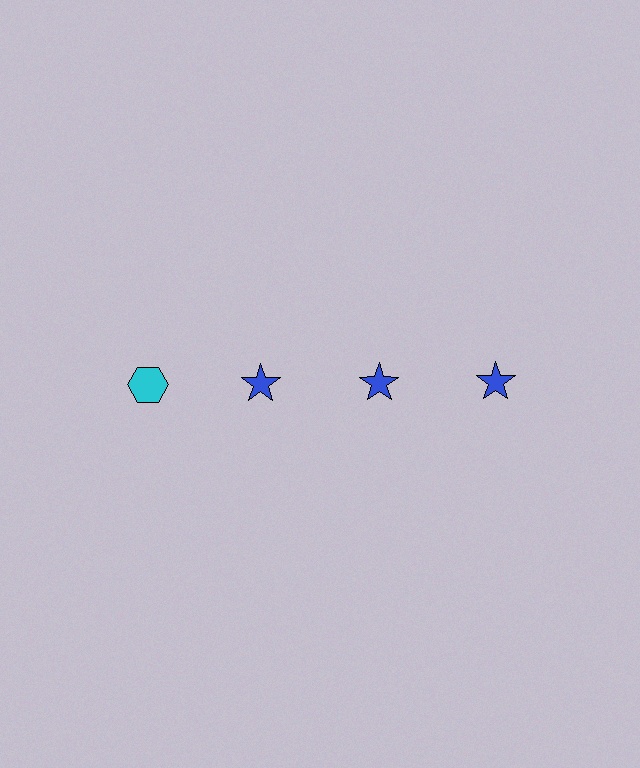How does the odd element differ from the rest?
It differs in both color (cyan instead of blue) and shape (hexagon instead of star).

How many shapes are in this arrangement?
There are 4 shapes arranged in a grid pattern.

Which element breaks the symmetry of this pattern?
The cyan hexagon in the top row, leftmost column breaks the symmetry. All other shapes are blue stars.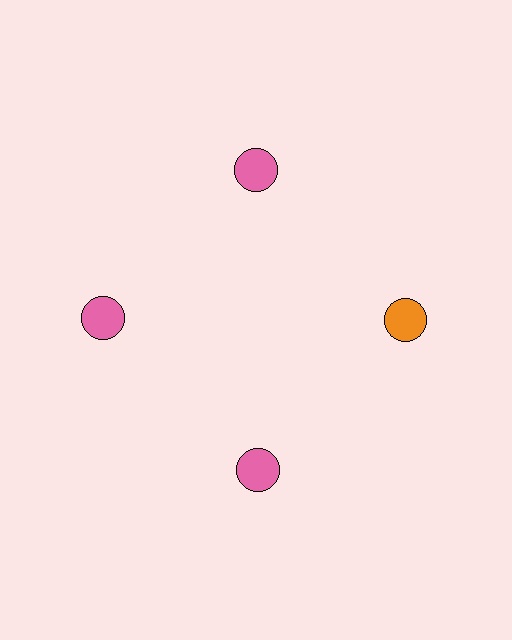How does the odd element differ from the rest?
It has a different color: orange instead of pink.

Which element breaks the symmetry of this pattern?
The orange circle at roughly the 3 o'clock position breaks the symmetry. All other shapes are pink circles.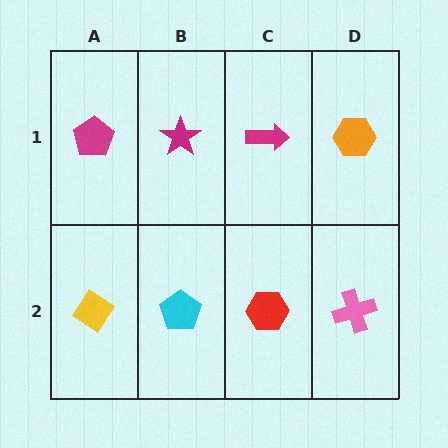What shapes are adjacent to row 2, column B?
A magenta star (row 1, column B), a yellow diamond (row 2, column A), a red hexagon (row 2, column C).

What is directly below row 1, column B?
A cyan pentagon.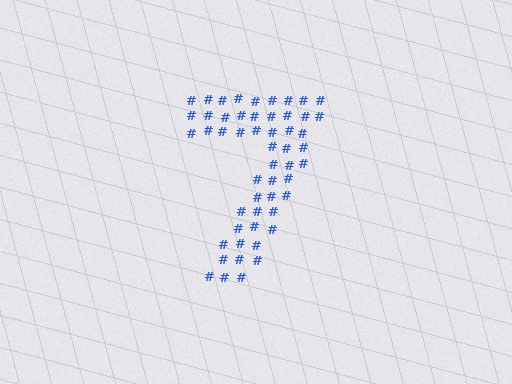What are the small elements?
The small elements are hash symbols.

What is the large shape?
The large shape is the digit 7.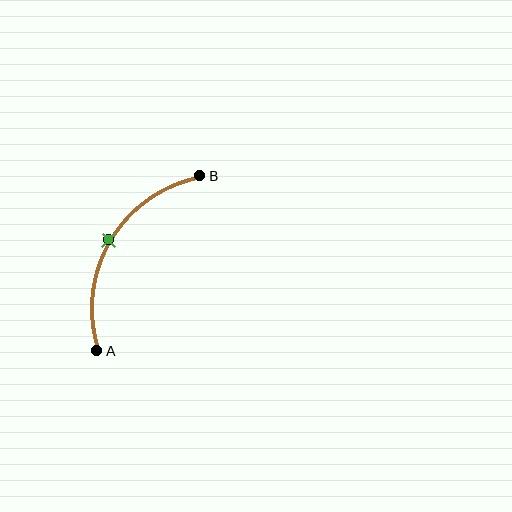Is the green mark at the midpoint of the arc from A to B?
Yes. The green mark lies on the arc at equal arc-length from both A and B — it is the arc midpoint.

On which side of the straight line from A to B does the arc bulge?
The arc bulges to the left of the straight line connecting A and B.